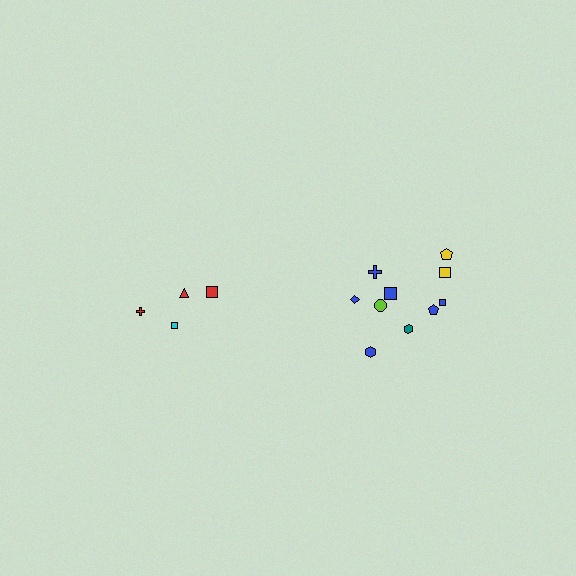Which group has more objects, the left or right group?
The right group.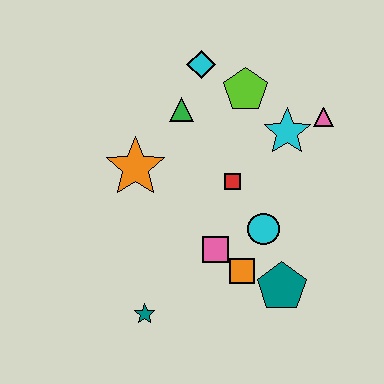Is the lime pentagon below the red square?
No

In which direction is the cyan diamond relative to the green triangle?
The cyan diamond is above the green triangle.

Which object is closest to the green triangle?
The cyan diamond is closest to the green triangle.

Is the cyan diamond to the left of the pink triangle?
Yes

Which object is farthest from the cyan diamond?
The teal star is farthest from the cyan diamond.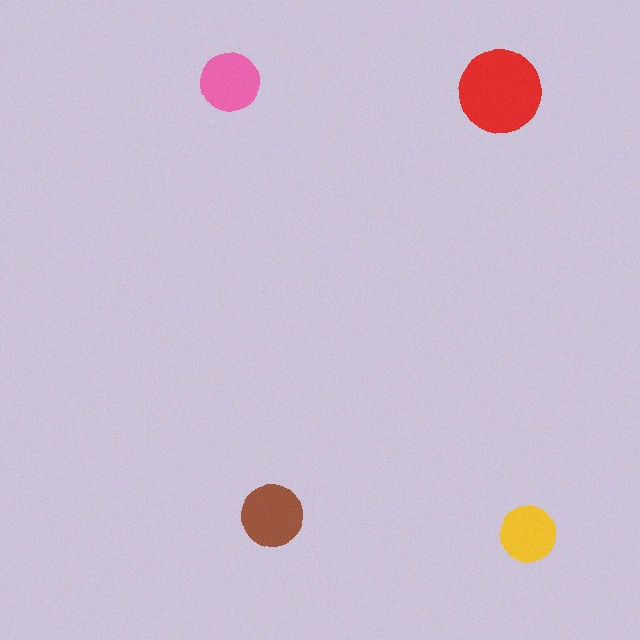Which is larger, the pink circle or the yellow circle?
The pink one.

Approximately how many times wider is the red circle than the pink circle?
About 1.5 times wider.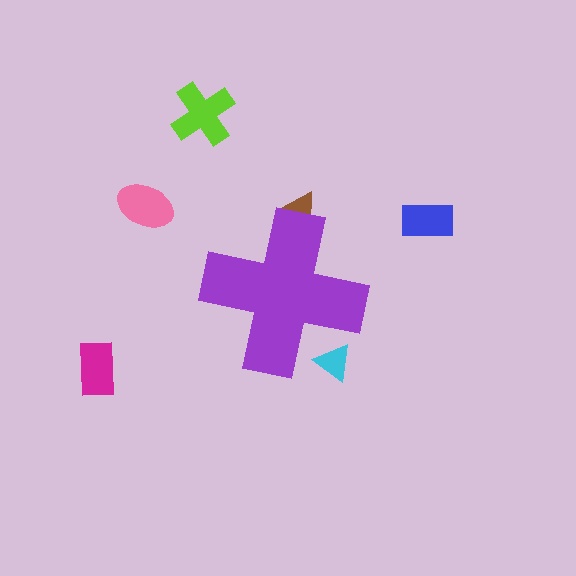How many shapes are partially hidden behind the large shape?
2 shapes are partially hidden.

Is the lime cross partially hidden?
No, the lime cross is fully visible.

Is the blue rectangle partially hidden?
No, the blue rectangle is fully visible.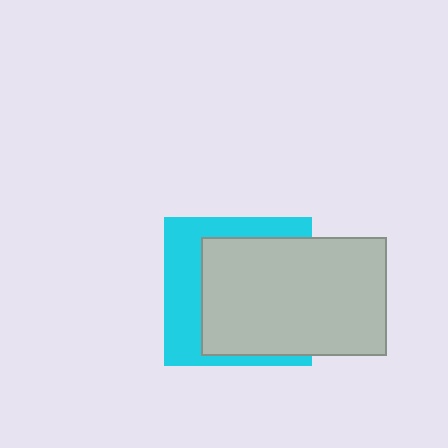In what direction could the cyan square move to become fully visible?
The cyan square could move left. That would shift it out from behind the light gray rectangle entirely.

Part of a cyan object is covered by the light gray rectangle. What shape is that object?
It is a square.